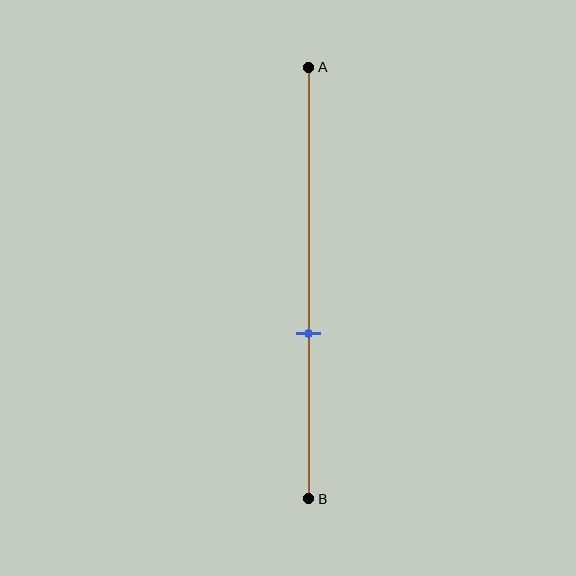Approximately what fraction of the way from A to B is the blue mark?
The blue mark is approximately 60% of the way from A to B.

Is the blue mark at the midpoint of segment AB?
No, the mark is at about 60% from A, not at the 50% midpoint.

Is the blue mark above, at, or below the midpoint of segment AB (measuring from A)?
The blue mark is below the midpoint of segment AB.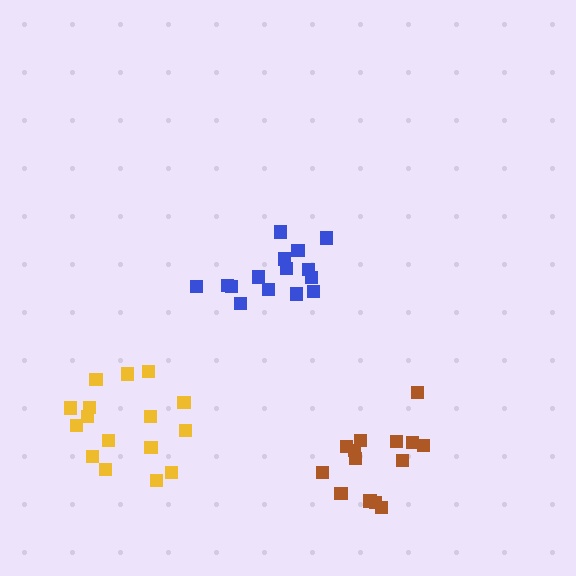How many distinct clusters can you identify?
There are 3 distinct clusters.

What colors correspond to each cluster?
The clusters are colored: blue, yellow, brown.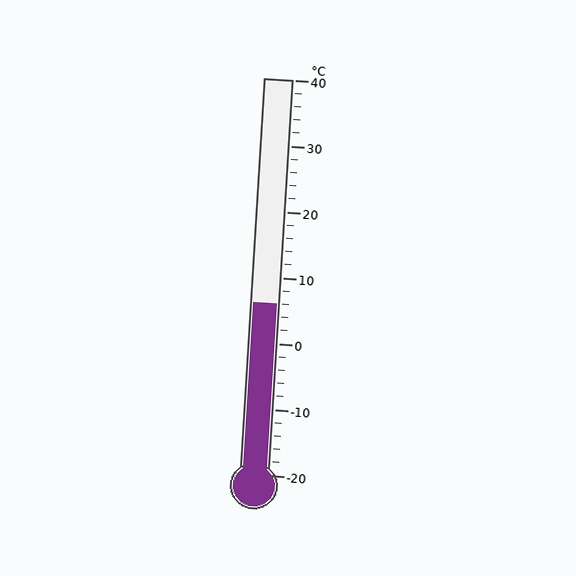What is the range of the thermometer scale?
The thermometer scale ranges from -20°C to 40°C.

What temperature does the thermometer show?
The thermometer shows approximately 6°C.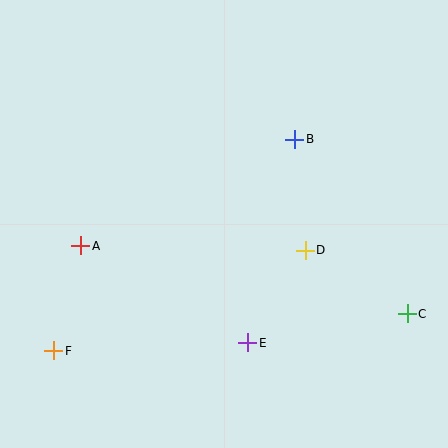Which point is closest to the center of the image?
Point D at (305, 250) is closest to the center.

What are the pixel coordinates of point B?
Point B is at (295, 139).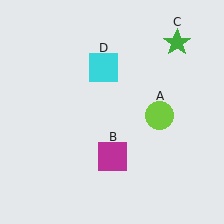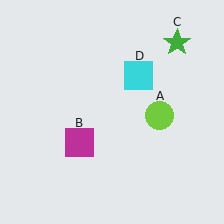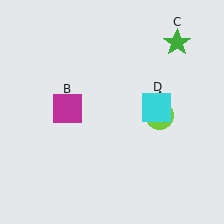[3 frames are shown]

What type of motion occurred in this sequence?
The magenta square (object B), cyan square (object D) rotated clockwise around the center of the scene.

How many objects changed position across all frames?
2 objects changed position: magenta square (object B), cyan square (object D).